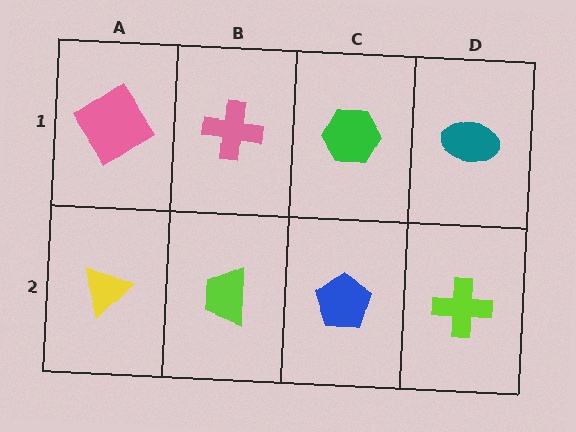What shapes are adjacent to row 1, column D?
A lime cross (row 2, column D), a green hexagon (row 1, column C).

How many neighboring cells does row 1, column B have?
3.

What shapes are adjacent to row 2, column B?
A pink cross (row 1, column B), a yellow triangle (row 2, column A), a blue pentagon (row 2, column C).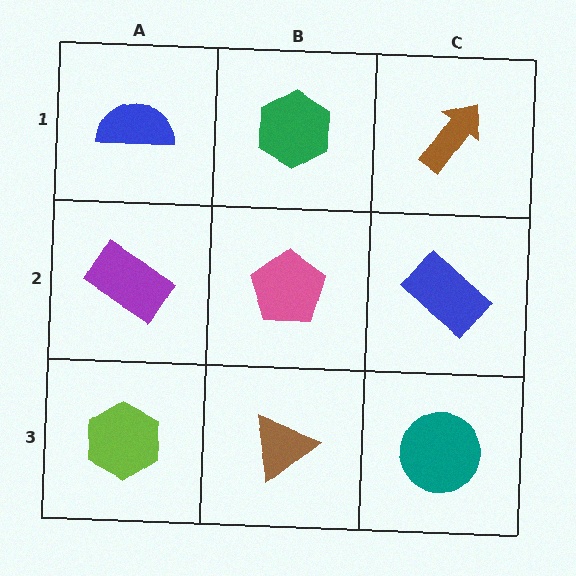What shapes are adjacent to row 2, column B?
A green hexagon (row 1, column B), a brown triangle (row 3, column B), a purple rectangle (row 2, column A), a blue rectangle (row 2, column C).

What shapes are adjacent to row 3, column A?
A purple rectangle (row 2, column A), a brown triangle (row 3, column B).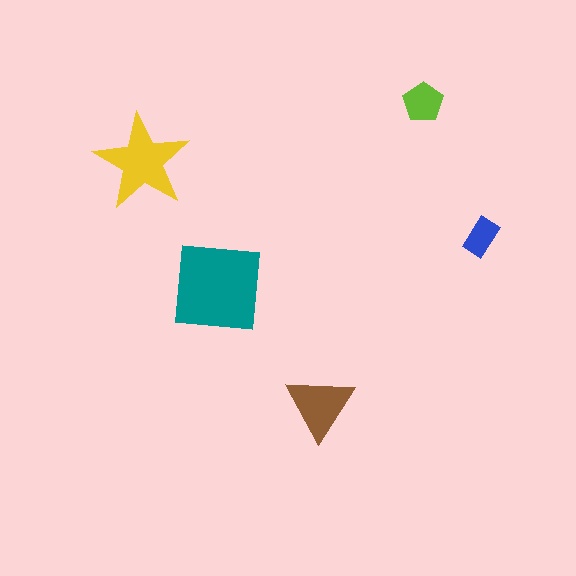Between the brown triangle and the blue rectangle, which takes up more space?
The brown triangle.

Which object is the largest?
The teal square.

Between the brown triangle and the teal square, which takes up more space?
The teal square.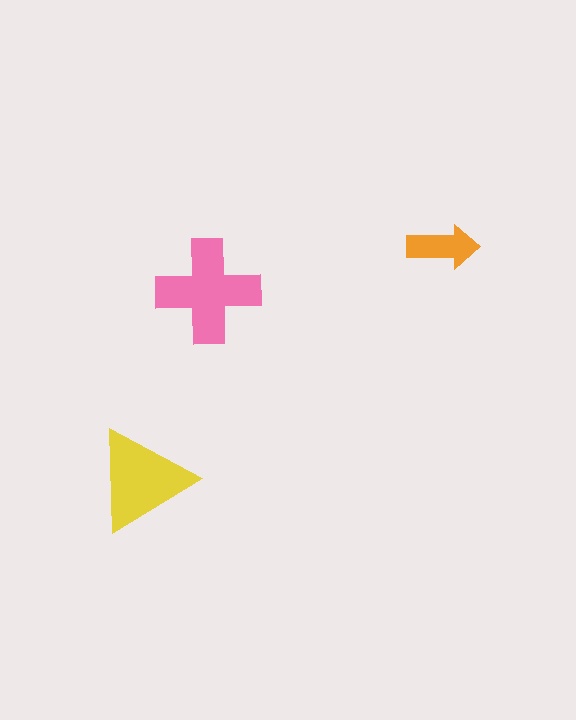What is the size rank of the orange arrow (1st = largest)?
3rd.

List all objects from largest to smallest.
The pink cross, the yellow triangle, the orange arrow.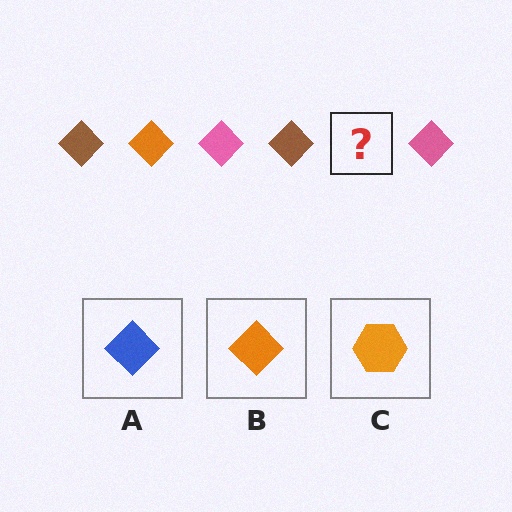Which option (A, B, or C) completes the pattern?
B.